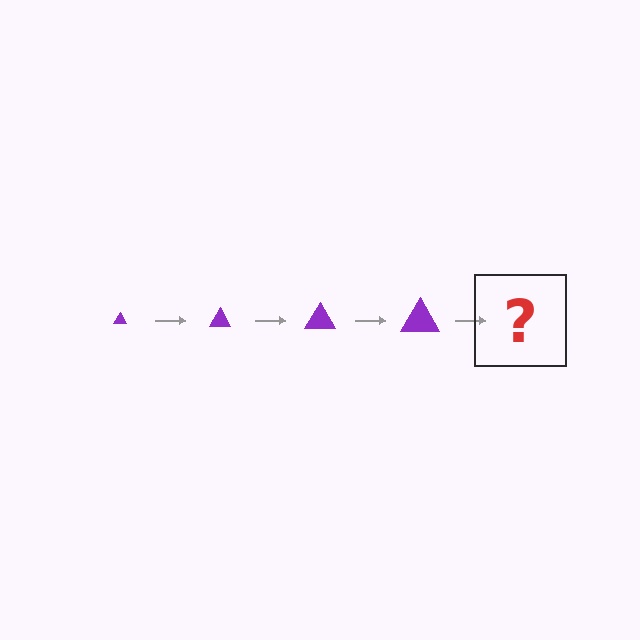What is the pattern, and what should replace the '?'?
The pattern is that the triangle gets progressively larger each step. The '?' should be a purple triangle, larger than the previous one.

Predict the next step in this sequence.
The next step is a purple triangle, larger than the previous one.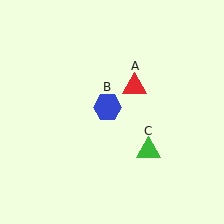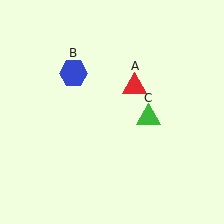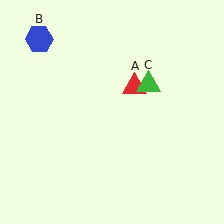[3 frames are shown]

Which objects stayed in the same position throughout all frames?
Red triangle (object A) remained stationary.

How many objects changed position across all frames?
2 objects changed position: blue hexagon (object B), green triangle (object C).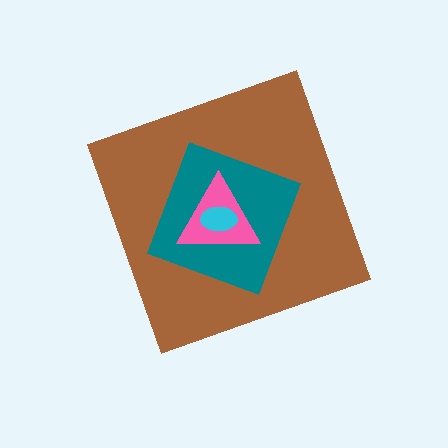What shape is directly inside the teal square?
The pink triangle.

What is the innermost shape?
The cyan ellipse.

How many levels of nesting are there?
4.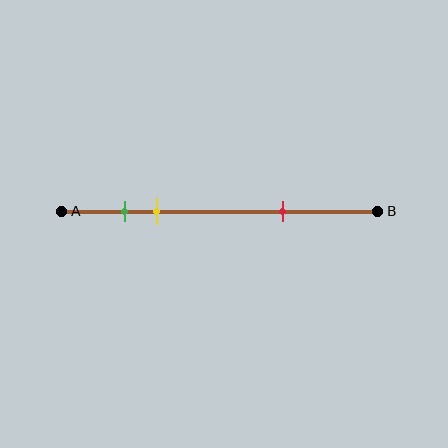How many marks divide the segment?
There are 3 marks dividing the segment.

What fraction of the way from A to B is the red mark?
The red mark is approximately 70% (0.7) of the way from A to B.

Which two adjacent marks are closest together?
The green and yellow marks are the closest adjacent pair.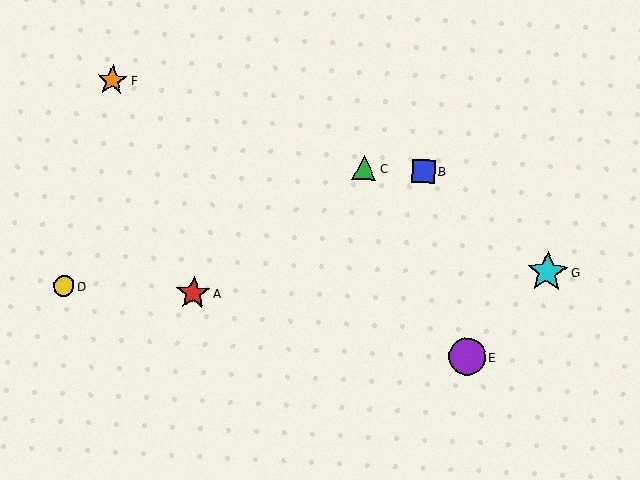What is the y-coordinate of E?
Object E is at y≈357.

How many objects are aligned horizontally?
2 objects (B, C) are aligned horizontally.